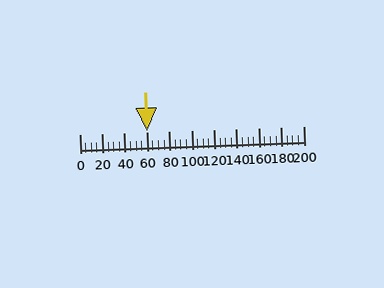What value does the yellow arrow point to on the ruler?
The yellow arrow points to approximately 60.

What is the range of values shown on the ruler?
The ruler shows values from 0 to 200.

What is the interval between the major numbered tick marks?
The major tick marks are spaced 20 units apart.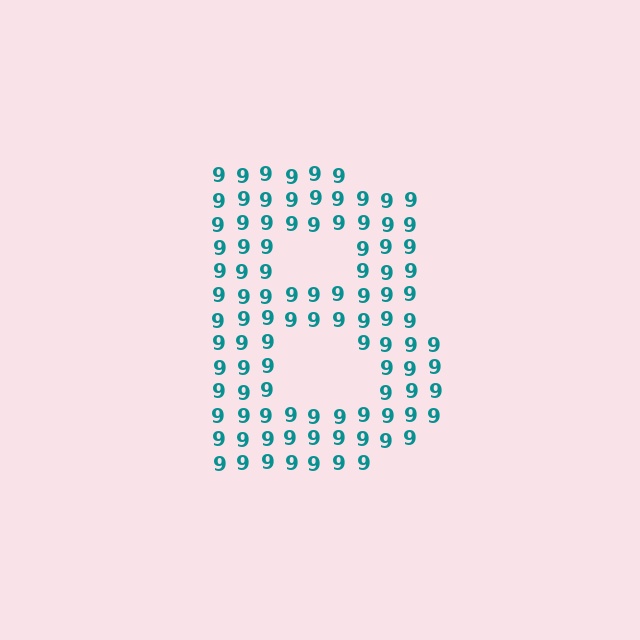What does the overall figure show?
The overall figure shows the letter B.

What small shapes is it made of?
It is made of small digit 9's.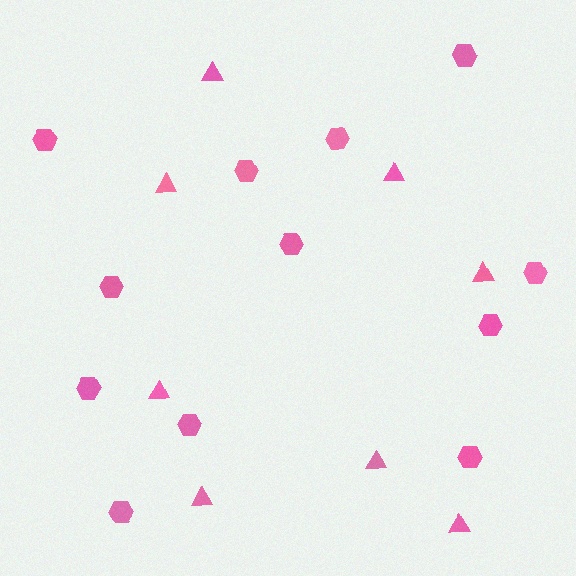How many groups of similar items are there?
There are 2 groups: one group of triangles (8) and one group of hexagons (12).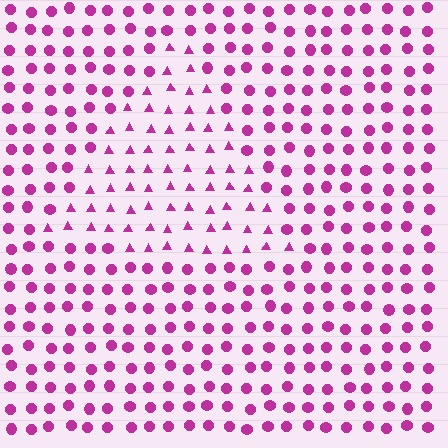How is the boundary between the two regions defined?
The boundary is defined by a change in element shape: triangles inside vs. circles outside. All elements share the same color and spacing.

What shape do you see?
I see a triangle.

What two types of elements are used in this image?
The image uses triangles inside the triangle region and circles outside it.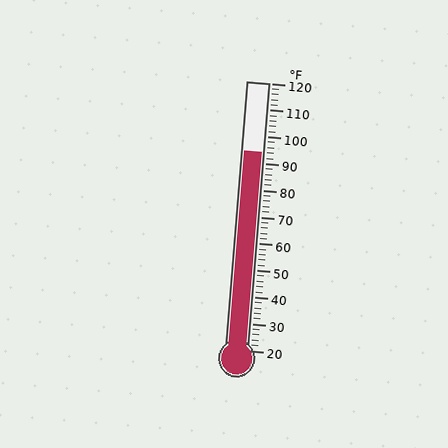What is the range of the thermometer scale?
The thermometer scale ranges from 20°F to 120°F.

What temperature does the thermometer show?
The thermometer shows approximately 94°F.